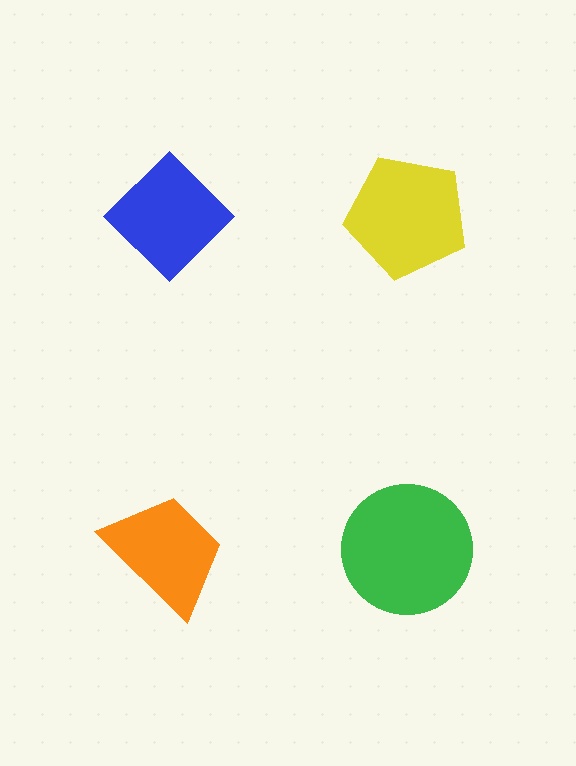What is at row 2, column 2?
A green circle.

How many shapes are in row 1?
2 shapes.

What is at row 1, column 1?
A blue diamond.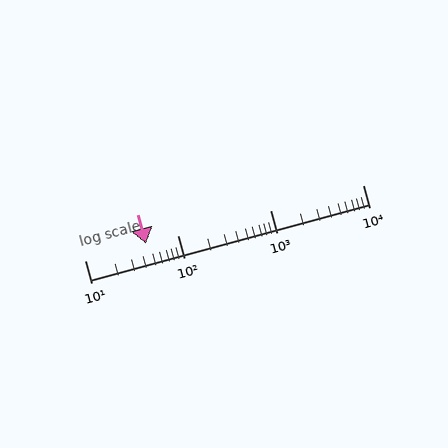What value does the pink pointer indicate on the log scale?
The pointer indicates approximately 46.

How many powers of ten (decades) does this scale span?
The scale spans 3 decades, from 10 to 10000.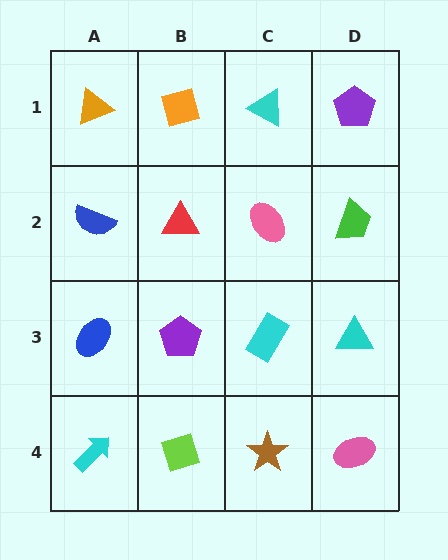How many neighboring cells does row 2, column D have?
3.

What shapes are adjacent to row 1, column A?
A blue semicircle (row 2, column A), an orange diamond (row 1, column B).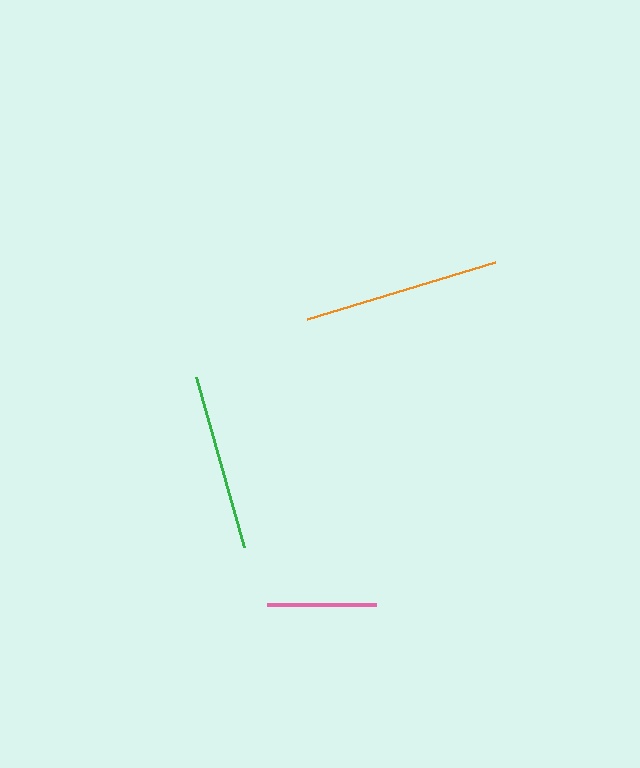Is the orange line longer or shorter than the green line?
The orange line is longer than the green line.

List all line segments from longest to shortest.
From longest to shortest: orange, green, pink.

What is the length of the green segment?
The green segment is approximately 176 pixels long.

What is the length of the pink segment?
The pink segment is approximately 109 pixels long.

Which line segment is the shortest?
The pink line is the shortest at approximately 109 pixels.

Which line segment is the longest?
The orange line is the longest at approximately 196 pixels.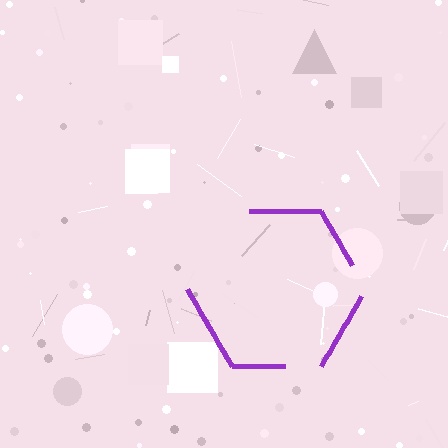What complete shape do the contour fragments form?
The contour fragments form a hexagon.